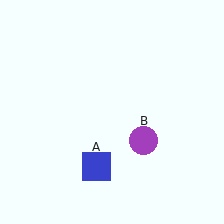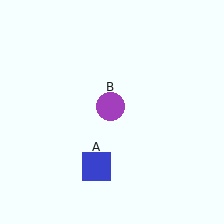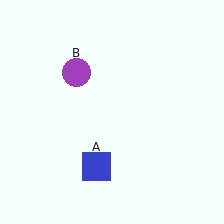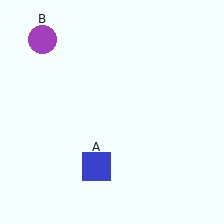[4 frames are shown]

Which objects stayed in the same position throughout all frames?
Blue square (object A) remained stationary.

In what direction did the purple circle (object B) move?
The purple circle (object B) moved up and to the left.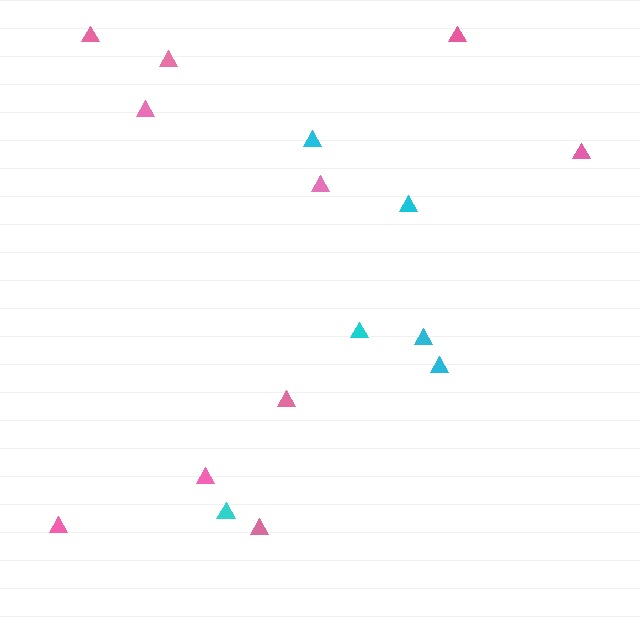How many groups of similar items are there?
There are 2 groups: one group of cyan triangles (6) and one group of pink triangles (10).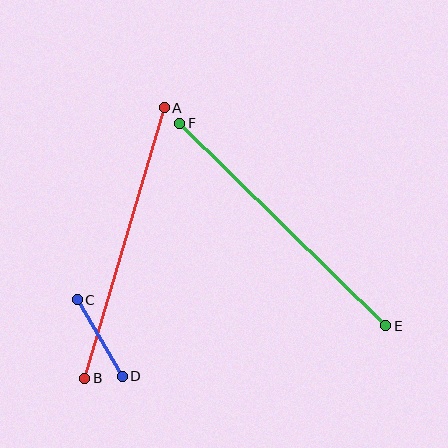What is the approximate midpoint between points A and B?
The midpoint is at approximately (124, 243) pixels.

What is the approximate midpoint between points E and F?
The midpoint is at approximately (283, 224) pixels.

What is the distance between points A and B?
The distance is approximately 282 pixels.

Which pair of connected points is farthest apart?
Points E and F are farthest apart.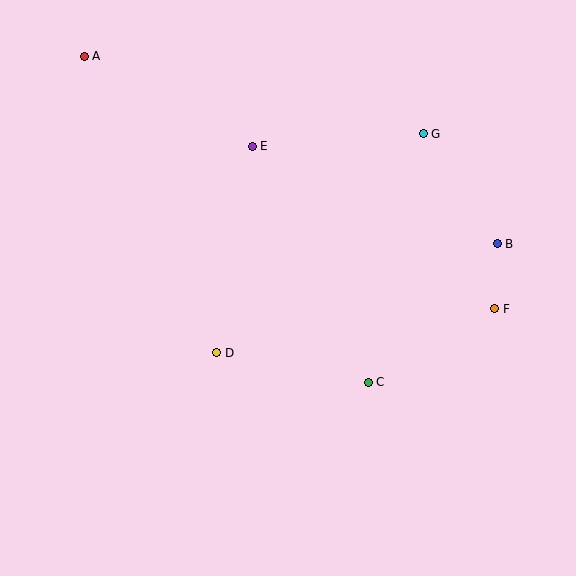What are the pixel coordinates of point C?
Point C is at (368, 382).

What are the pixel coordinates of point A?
Point A is at (84, 56).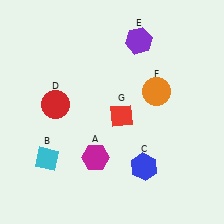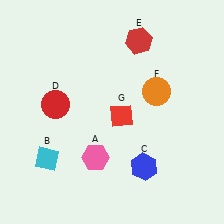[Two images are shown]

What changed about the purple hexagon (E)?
In Image 1, E is purple. In Image 2, it changed to red.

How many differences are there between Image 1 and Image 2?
There are 2 differences between the two images.